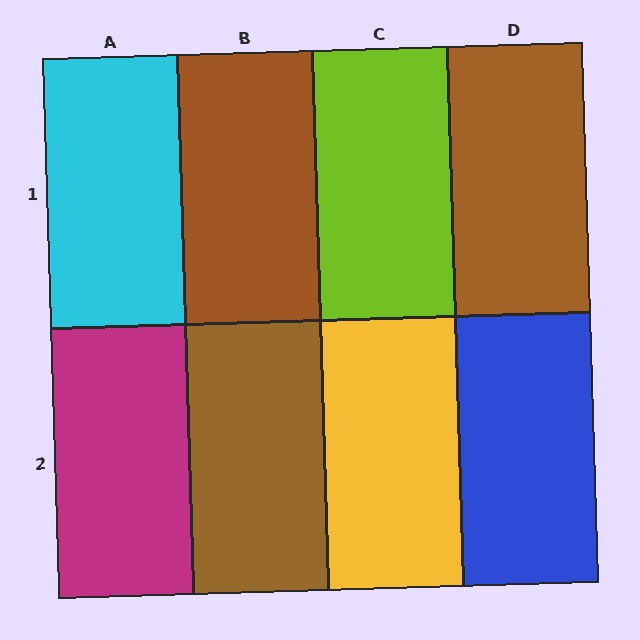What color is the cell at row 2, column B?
Brown.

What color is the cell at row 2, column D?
Blue.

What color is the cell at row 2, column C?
Yellow.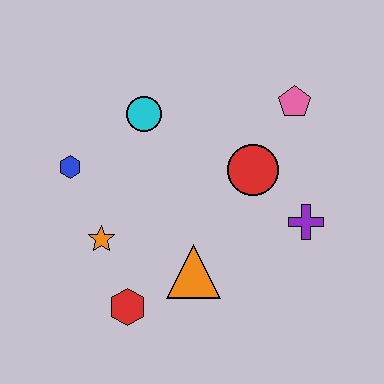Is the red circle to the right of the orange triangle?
Yes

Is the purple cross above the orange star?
Yes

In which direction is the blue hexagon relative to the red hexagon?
The blue hexagon is above the red hexagon.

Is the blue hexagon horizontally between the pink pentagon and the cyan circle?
No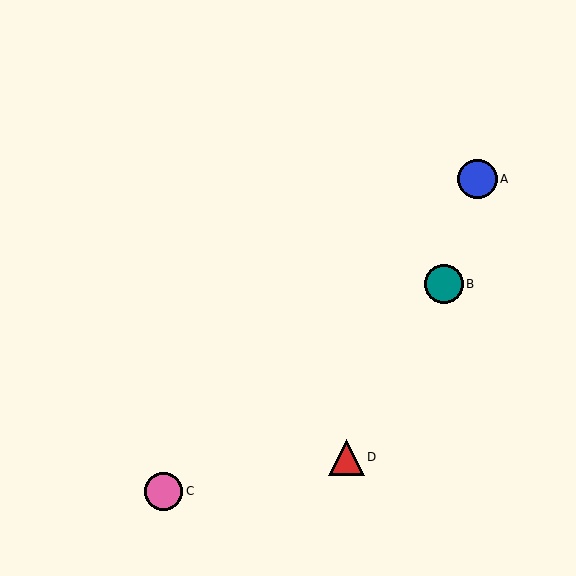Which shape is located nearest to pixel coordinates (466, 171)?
The blue circle (labeled A) at (477, 179) is nearest to that location.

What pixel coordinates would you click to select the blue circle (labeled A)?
Click at (477, 179) to select the blue circle A.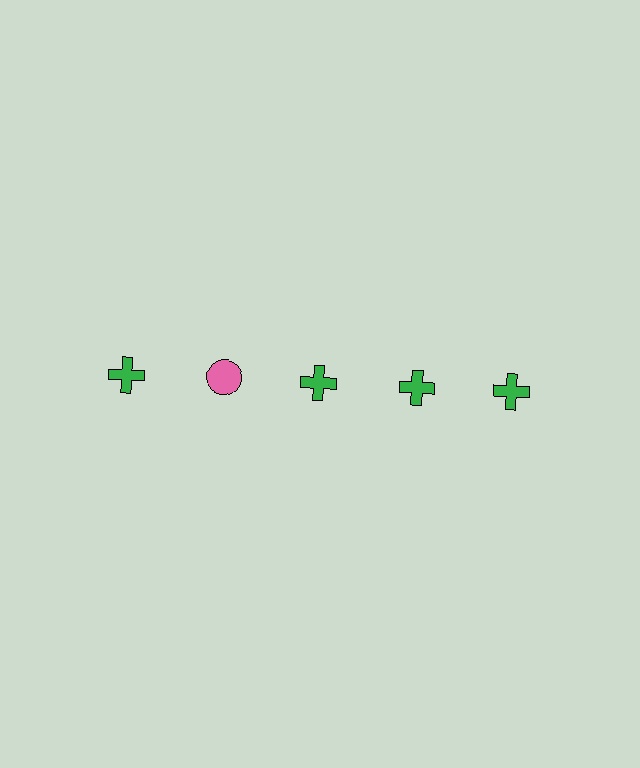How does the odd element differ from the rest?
It differs in both color (pink instead of green) and shape (circle instead of cross).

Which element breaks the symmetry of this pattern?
The pink circle in the top row, second from left column breaks the symmetry. All other shapes are green crosses.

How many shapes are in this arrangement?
There are 5 shapes arranged in a grid pattern.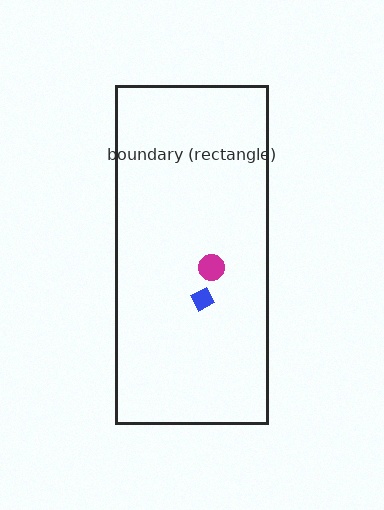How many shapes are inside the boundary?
2 inside, 0 outside.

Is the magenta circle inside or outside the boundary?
Inside.